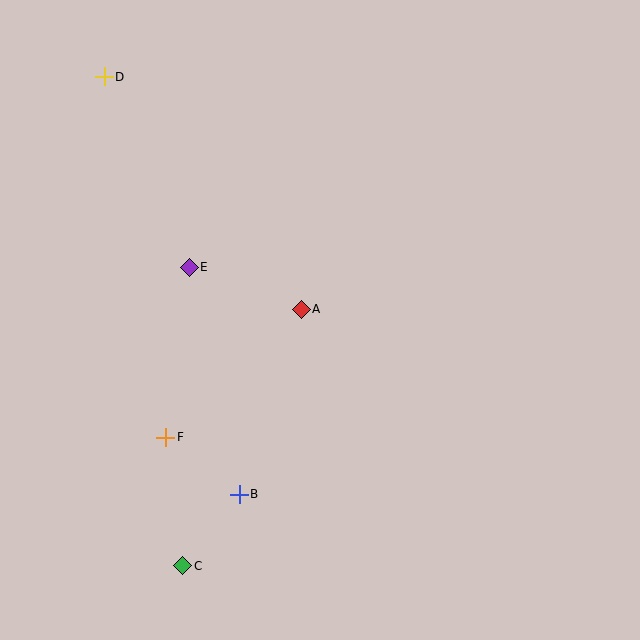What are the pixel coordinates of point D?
Point D is at (104, 77).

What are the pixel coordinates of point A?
Point A is at (301, 309).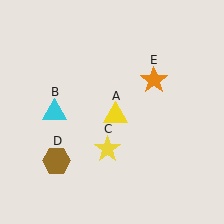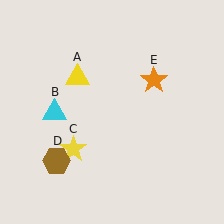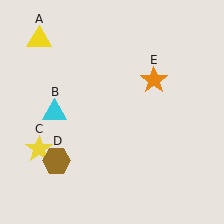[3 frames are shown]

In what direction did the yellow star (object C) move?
The yellow star (object C) moved left.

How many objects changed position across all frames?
2 objects changed position: yellow triangle (object A), yellow star (object C).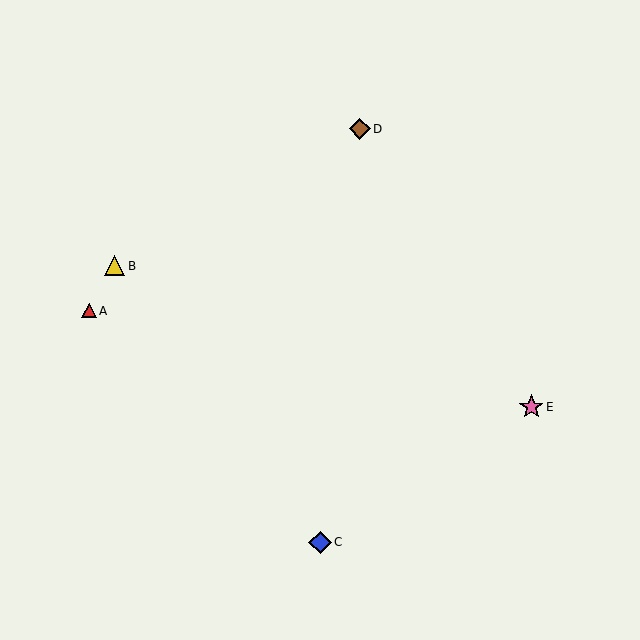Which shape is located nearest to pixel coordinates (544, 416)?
The pink star (labeled E) at (531, 407) is nearest to that location.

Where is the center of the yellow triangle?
The center of the yellow triangle is at (114, 266).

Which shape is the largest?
The pink star (labeled E) is the largest.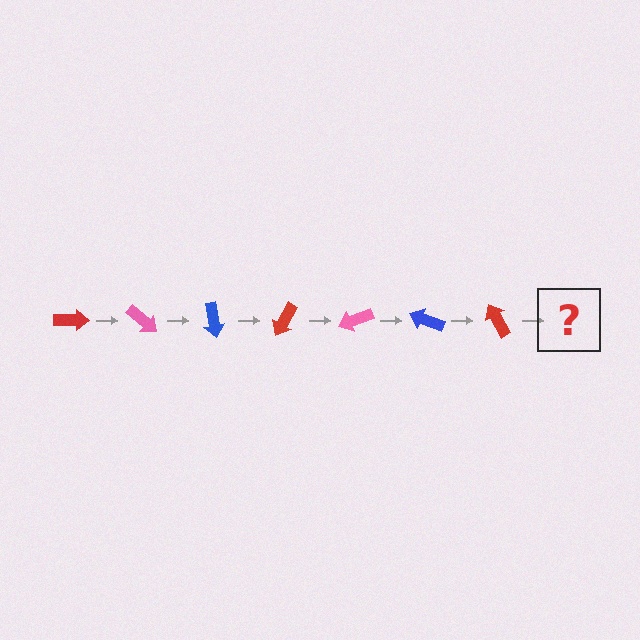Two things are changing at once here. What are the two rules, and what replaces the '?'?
The two rules are that it rotates 40 degrees each step and the color cycles through red, pink, and blue. The '?' should be a pink arrow, rotated 280 degrees from the start.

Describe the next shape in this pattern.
It should be a pink arrow, rotated 280 degrees from the start.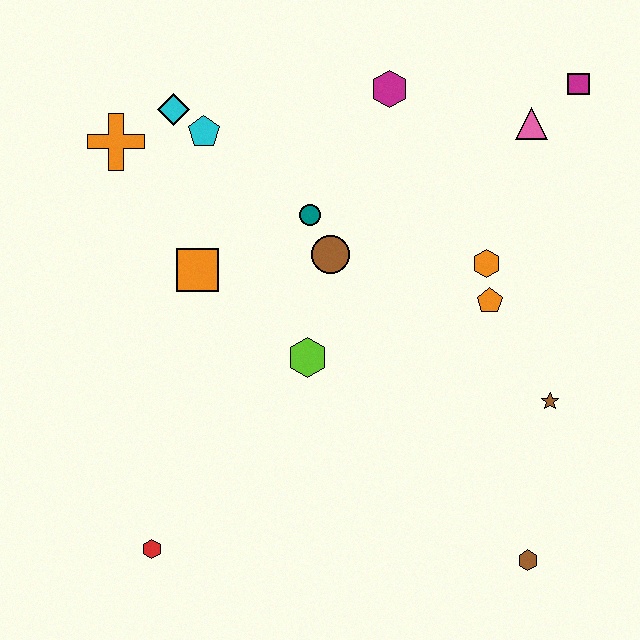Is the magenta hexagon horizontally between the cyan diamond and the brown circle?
No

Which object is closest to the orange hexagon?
The orange pentagon is closest to the orange hexagon.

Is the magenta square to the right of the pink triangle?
Yes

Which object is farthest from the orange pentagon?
The red hexagon is farthest from the orange pentagon.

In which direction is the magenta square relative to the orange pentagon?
The magenta square is above the orange pentagon.